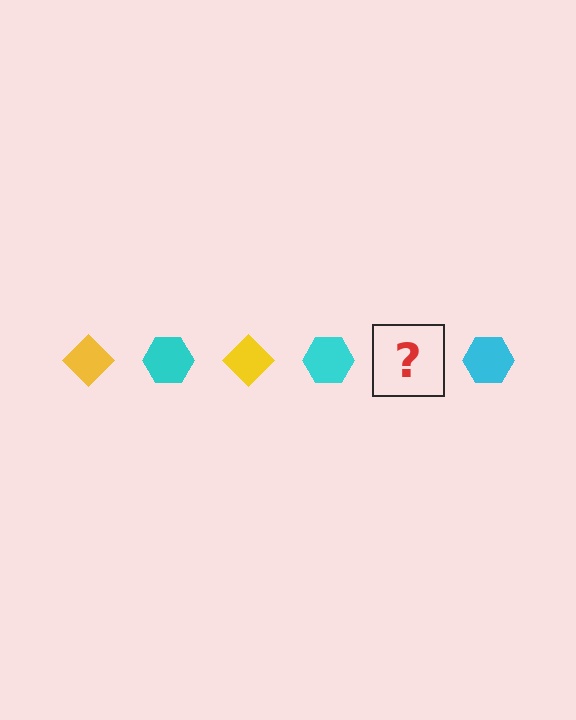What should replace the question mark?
The question mark should be replaced with a yellow diamond.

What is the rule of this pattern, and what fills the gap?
The rule is that the pattern alternates between yellow diamond and cyan hexagon. The gap should be filled with a yellow diamond.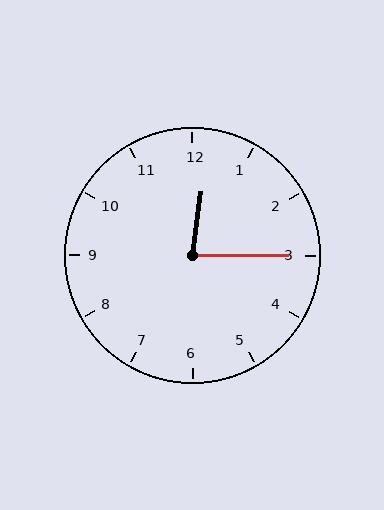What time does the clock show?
12:15.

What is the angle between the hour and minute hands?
Approximately 82 degrees.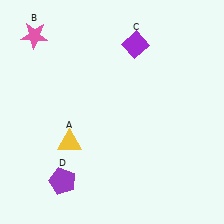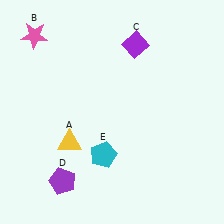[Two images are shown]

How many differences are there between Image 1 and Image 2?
There is 1 difference between the two images.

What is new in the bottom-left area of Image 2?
A cyan pentagon (E) was added in the bottom-left area of Image 2.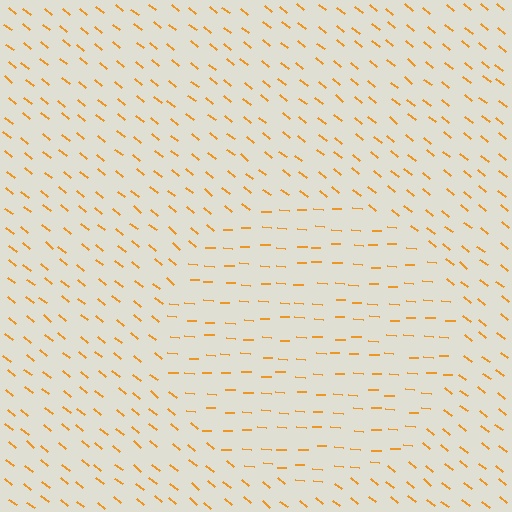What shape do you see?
I see a circle.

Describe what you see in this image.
The image is filled with small orange line segments. A circle region in the image has lines oriented differently from the surrounding lines, creating a visible texture boundary.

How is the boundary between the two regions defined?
The boundary is defined purely by a change in line orientation (approximately 35 degrees difference). All lines are the same color and thickness.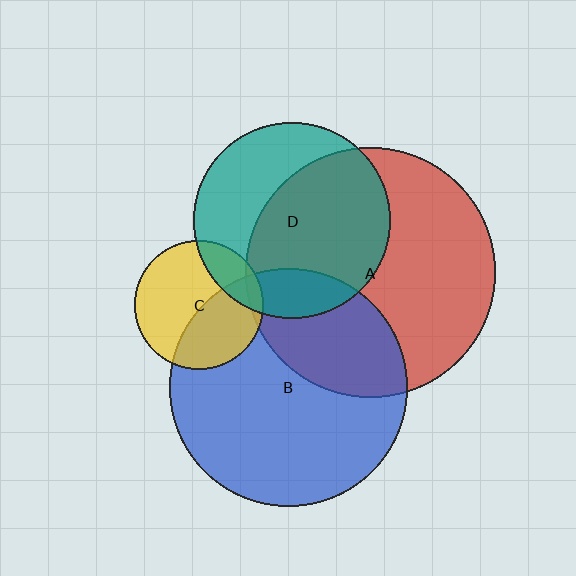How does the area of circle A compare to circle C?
Approximately 3.8 times.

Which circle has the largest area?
Circle A (red).